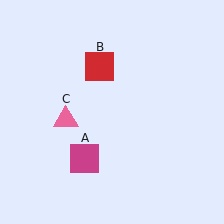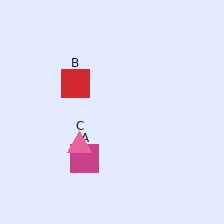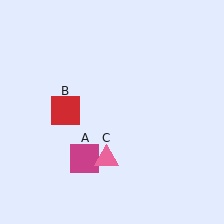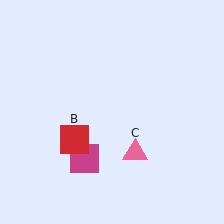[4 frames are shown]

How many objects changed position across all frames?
2 objects changed position: red square (object B), pink triangle (object C).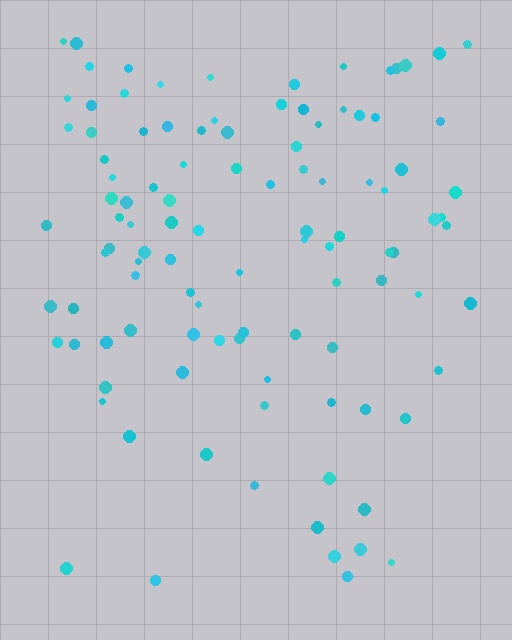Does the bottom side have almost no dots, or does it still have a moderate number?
Still a moderate number, just noticeably fewer than the top.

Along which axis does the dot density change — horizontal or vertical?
Vertical.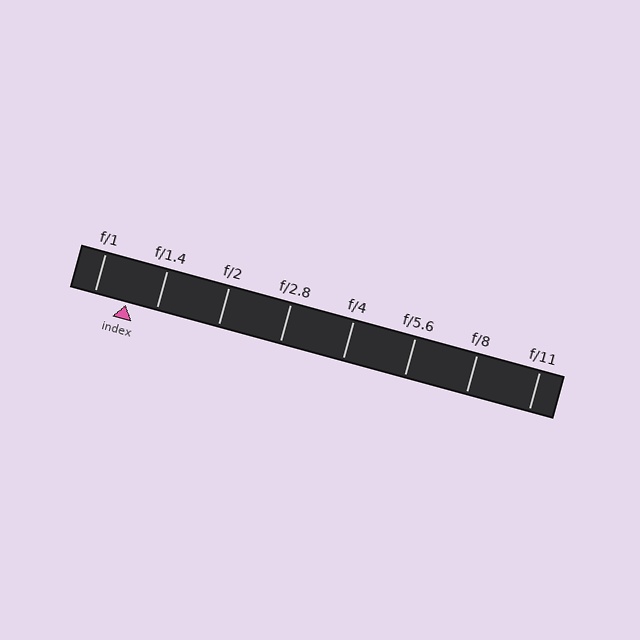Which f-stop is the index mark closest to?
The index mark is closest to f/1.4.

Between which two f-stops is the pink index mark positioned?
The index mark is between f/1 and f/1.4.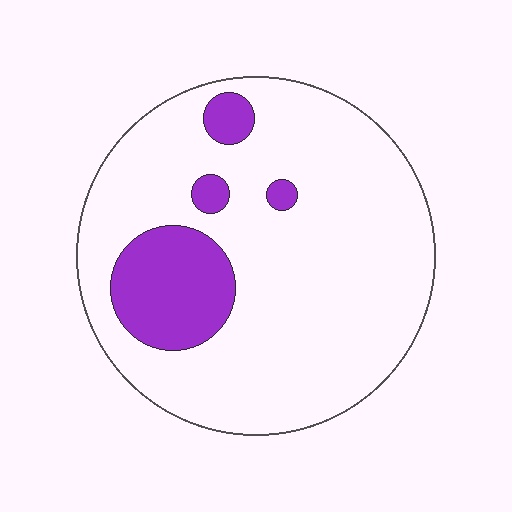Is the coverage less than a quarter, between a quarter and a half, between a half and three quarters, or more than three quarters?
Less than a quarter.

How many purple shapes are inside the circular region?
4.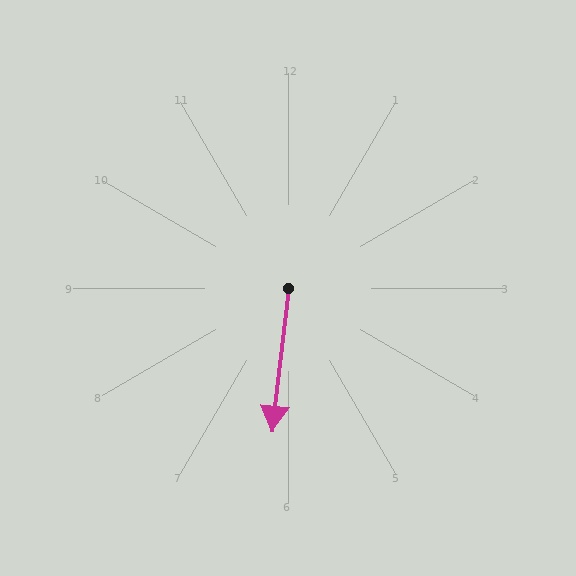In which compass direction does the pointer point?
South.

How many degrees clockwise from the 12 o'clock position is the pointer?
Approximately 186 degrees.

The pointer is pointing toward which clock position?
Roughly 6 o'clock.